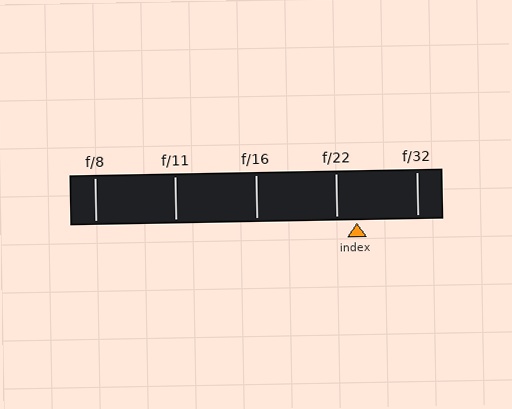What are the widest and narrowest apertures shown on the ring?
The widest aperture shown is f/8 and the narrowest is f/32.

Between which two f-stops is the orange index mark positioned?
The index mark is between f/22 and f/32.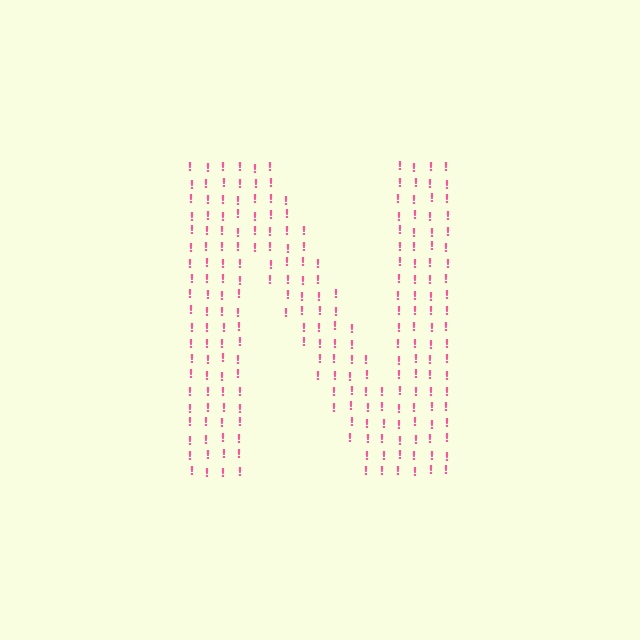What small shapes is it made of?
It is made of small exclamation marks.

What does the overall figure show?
The overall figure shows the letter N.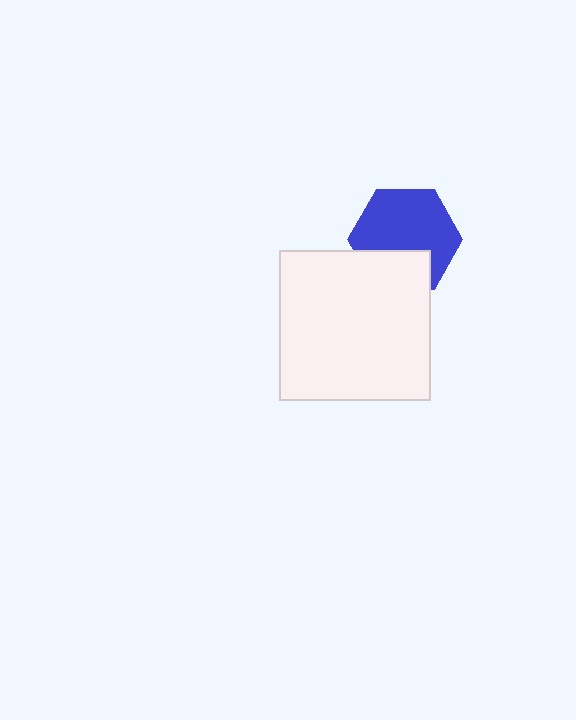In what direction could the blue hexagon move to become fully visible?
The blue hexagon could move up. That would shift it out from behind the white square entirely.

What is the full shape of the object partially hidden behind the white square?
The partially hidden object is a blue hexagon.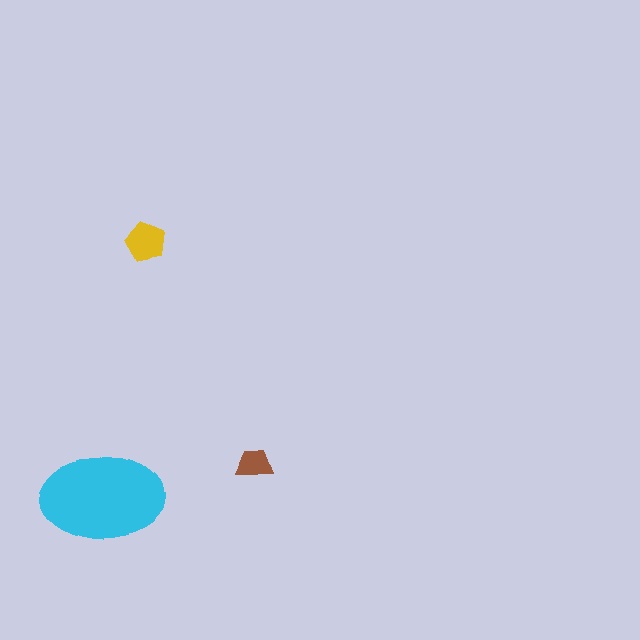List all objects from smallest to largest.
The brown trapezoid, the yellow pentagon, the cyan ellipse.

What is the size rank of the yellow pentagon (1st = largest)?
2nd.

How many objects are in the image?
There are 3 objects in the image.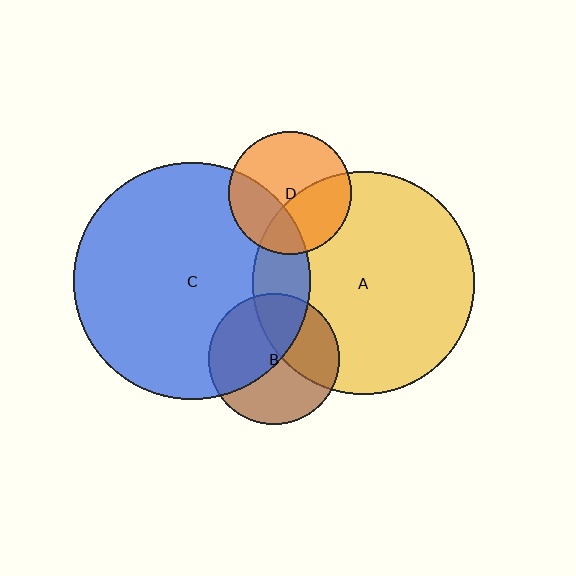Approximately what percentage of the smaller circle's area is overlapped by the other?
Approximately 30%.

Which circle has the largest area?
Circle C (blue).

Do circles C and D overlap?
Yes.